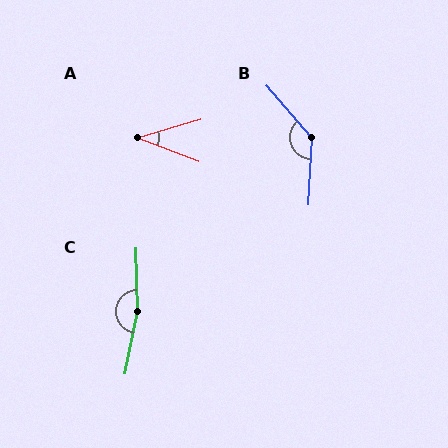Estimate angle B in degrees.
Approximately 136 degrees.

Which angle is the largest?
C, at approximately 168 degrees.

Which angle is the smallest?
A, at approximately 37 degrees.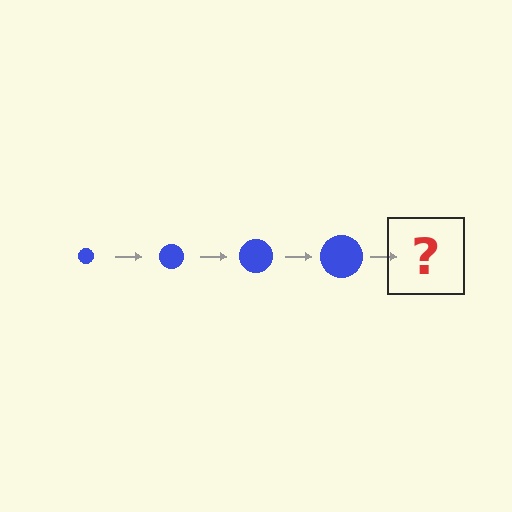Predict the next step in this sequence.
The next step is a blue circle, larger than the previous one.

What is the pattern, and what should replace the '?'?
The pattern is that the circle gets progressively larger each step. The '?' should be a blue circle, larger than the previous one.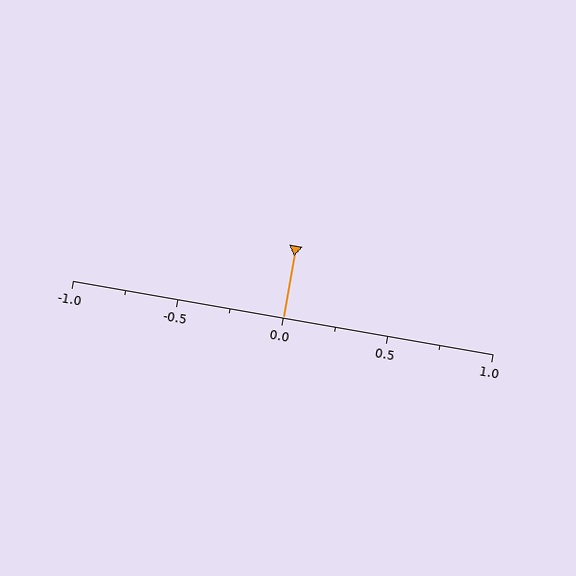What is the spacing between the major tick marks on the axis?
The major ticks are spaced 0.5 apart.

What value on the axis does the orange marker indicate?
The marker indicates approximately 0.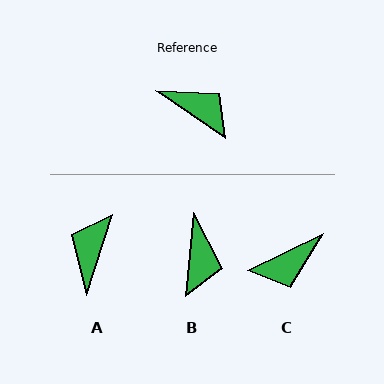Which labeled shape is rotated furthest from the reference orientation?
C, about 119 degrees away.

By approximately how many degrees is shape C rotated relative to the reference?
Approximately 119 degrees clockwise.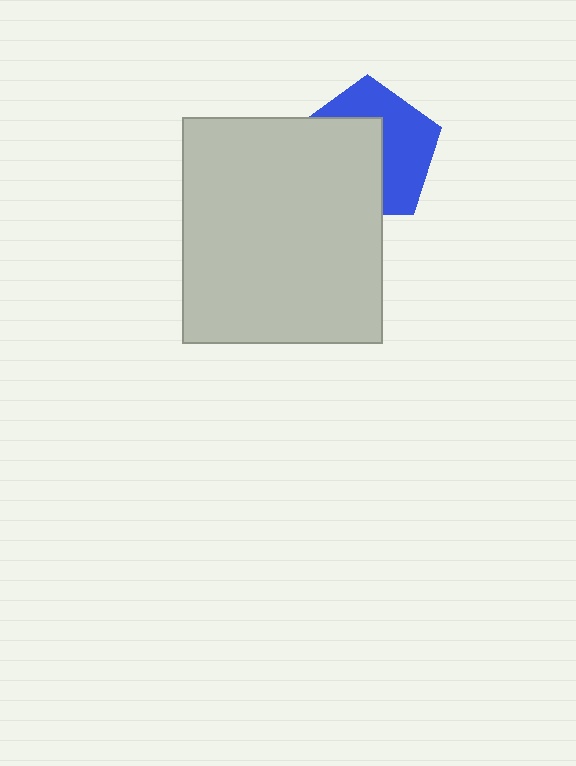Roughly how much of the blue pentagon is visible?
About half of it is visible (roughly 49%).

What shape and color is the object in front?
The object in front is a light gray rectangle.